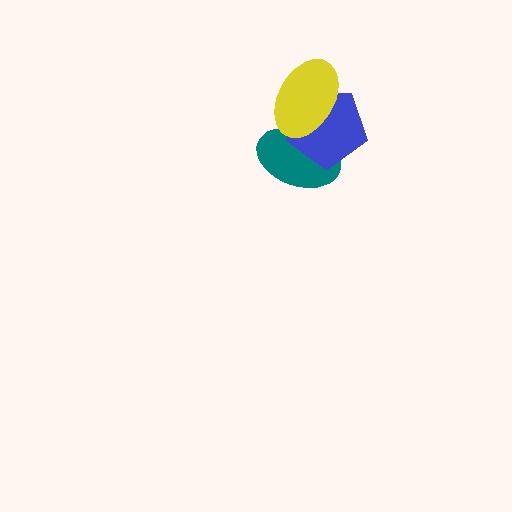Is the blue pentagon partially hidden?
Yes, it is partially covered by another shape.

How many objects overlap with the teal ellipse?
2 objects overlap with the teal ellipse.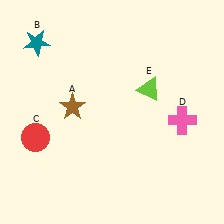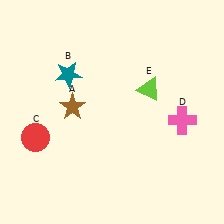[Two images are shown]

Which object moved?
The teal star (B) moved right.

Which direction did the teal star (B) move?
The teal star (B) moved right.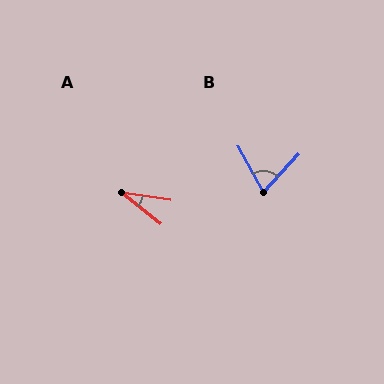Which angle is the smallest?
A, at approximately 30 degrees.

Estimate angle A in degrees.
Approximately 30 degrees.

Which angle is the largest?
B, at approximately 72 degrees.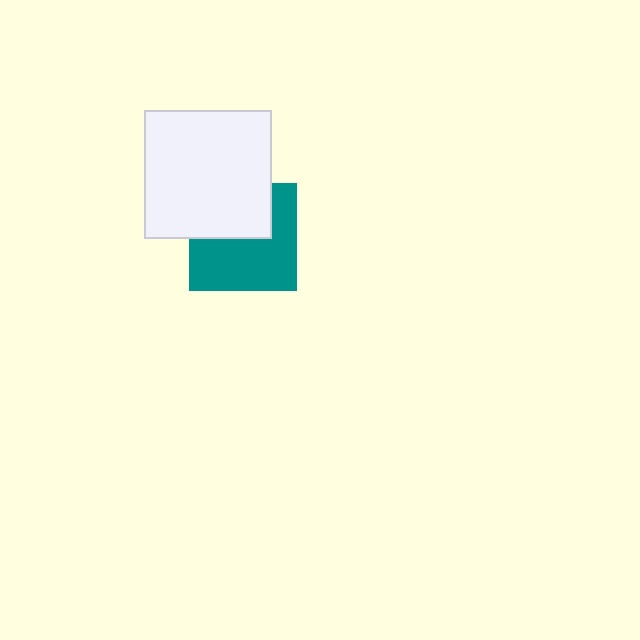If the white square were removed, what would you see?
You would see the complete teal square.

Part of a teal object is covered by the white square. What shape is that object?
It is a square.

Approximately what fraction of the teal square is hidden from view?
Roughly 39% of the teal square is hidden behind the white square.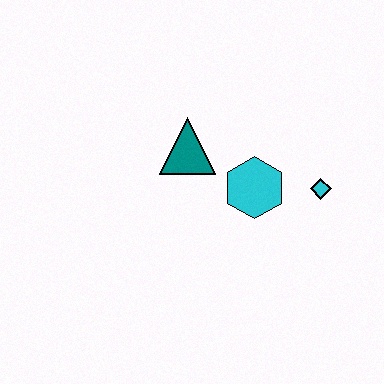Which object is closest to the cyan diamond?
The cyan hexagon is closest to the cyan diamond.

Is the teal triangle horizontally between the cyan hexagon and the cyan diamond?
No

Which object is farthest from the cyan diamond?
The teal triangle is farthest from the cyan diamond.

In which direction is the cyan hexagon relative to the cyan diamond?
The cyan hexagon is to the left of the cyan diamond.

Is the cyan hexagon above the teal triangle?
No